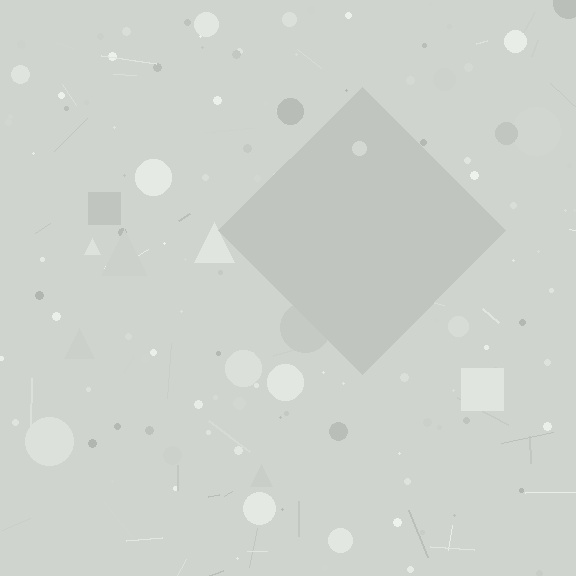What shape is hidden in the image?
A diamond is hidden in the image.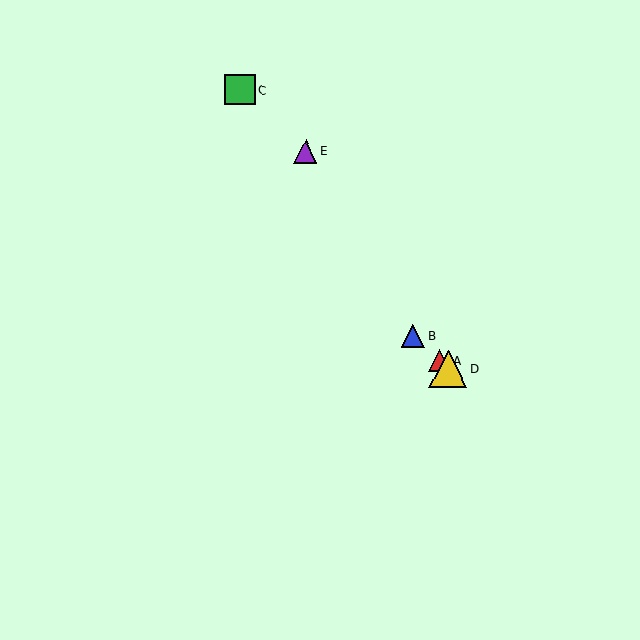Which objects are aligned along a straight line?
Objects A, B, D are aligned along a straight line.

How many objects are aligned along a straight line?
3 objects (A, B, D) are aligned along a straight line.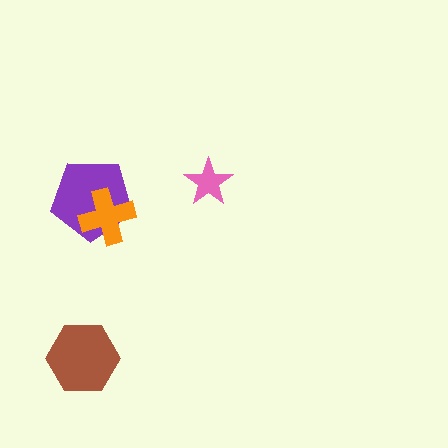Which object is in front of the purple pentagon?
The orange cross is in front of the purple pentagon.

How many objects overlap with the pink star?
0 objects overlap with the pink star.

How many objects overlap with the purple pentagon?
1 object overlaps with the purple pentagon.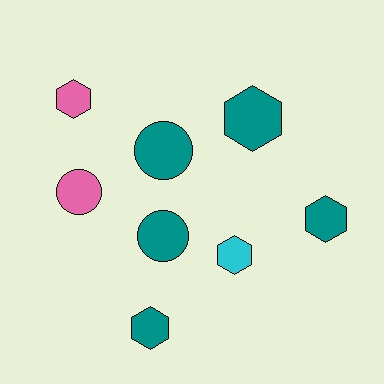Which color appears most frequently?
Teal, with 5 objects.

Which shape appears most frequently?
Hexagon, with 5 objects.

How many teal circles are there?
There are 2 teal circles.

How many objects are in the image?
There are 8 objects.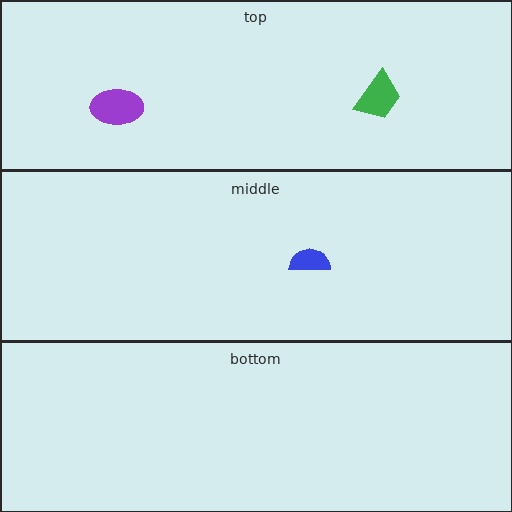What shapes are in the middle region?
The blue semicircle.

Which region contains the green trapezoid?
The top region.